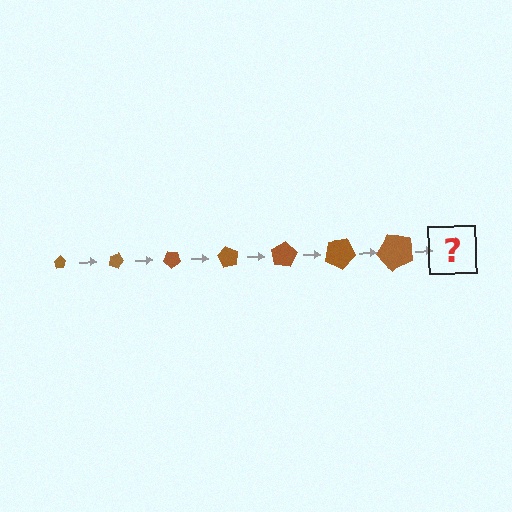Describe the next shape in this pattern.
It should be a pentagon, larger than the previous one and rotated 140 degrees from the start.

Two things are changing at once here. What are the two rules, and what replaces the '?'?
The two rules are that the pentagon grows larger each step and it rotates 20 degrees each step. The '?' should be a pentagon, larger than the previous one and rotated 140 degrees from the start.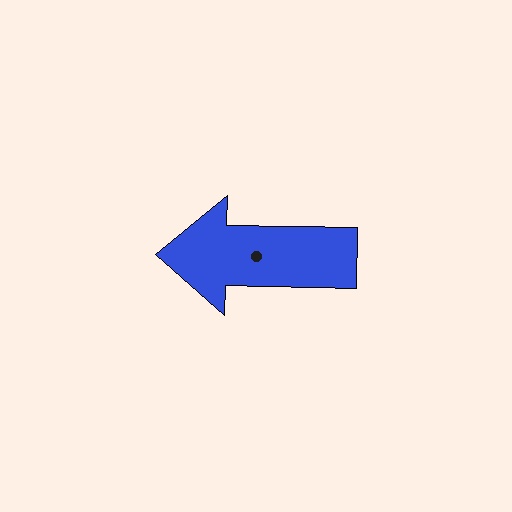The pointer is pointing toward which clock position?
Roughly 9 o'clock.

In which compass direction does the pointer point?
West.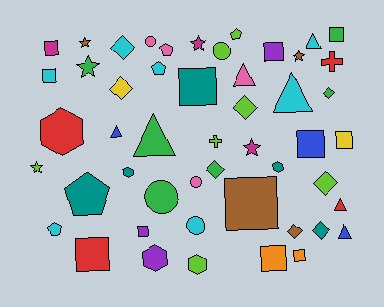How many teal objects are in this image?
There are 5 teal objects.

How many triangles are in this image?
There are 7 triangles.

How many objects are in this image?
There are 50 objects.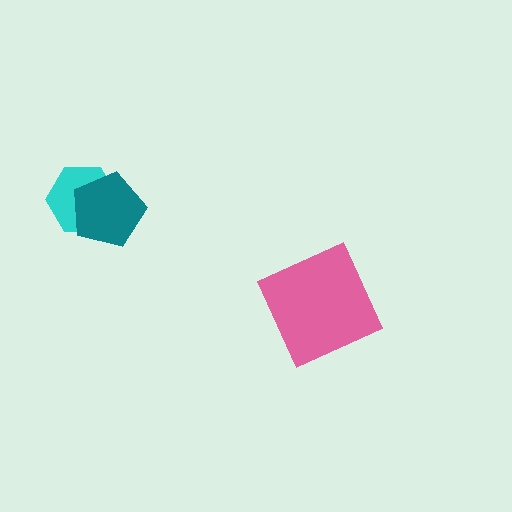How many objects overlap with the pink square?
0 objects overlap with the pink square.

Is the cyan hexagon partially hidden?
Yes, it is partially covered by another shape.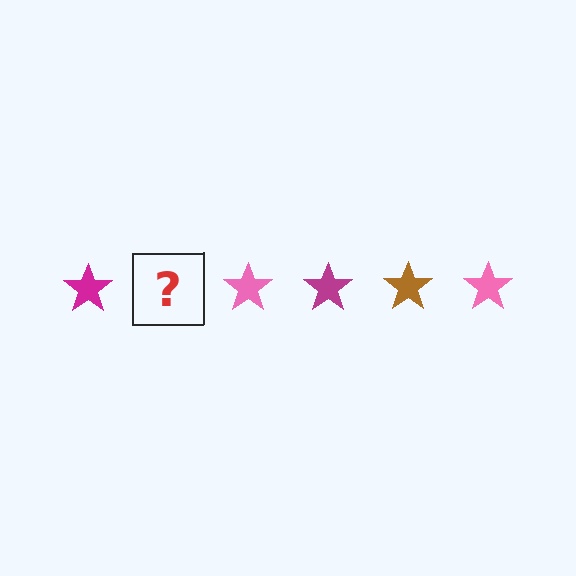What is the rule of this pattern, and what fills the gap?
The rule is that the pattern cycles through magenta, brown, pink stars. The gap should be filled with a brown star.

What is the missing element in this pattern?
The missing element is a brown star.